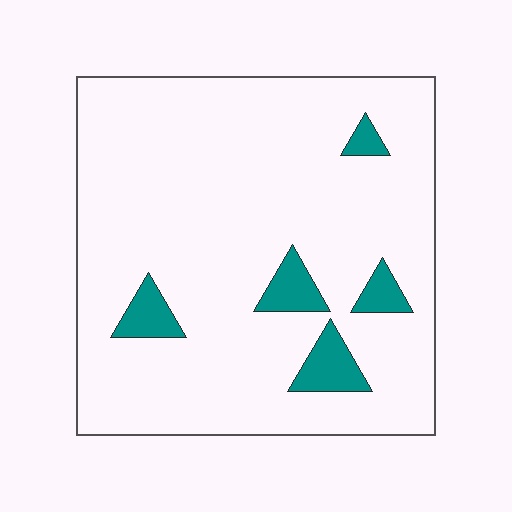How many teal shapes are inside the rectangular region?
5.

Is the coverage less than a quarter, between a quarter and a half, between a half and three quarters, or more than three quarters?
Less than a quarter.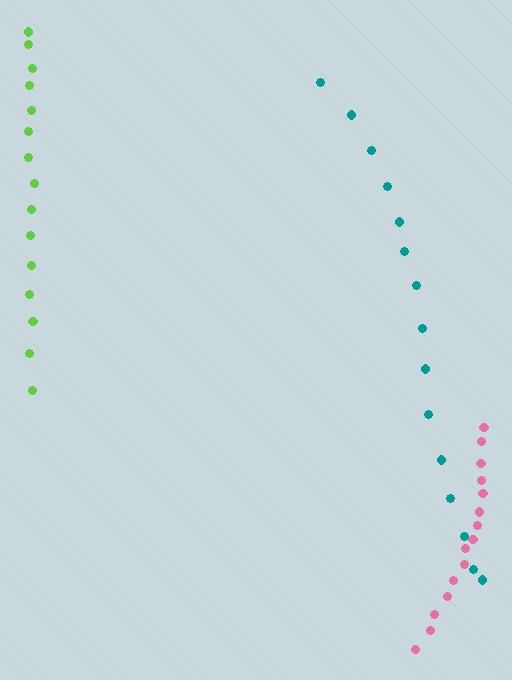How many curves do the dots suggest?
There are 3 distinct paths.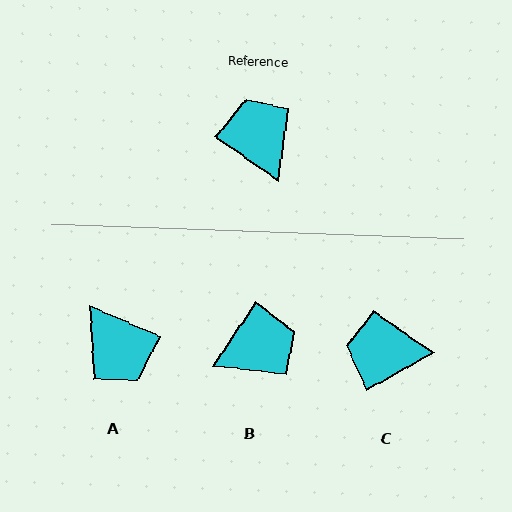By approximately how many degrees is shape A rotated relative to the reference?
Approximately 168 degrees clockwise.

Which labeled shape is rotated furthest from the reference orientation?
A, about 168 degrees away.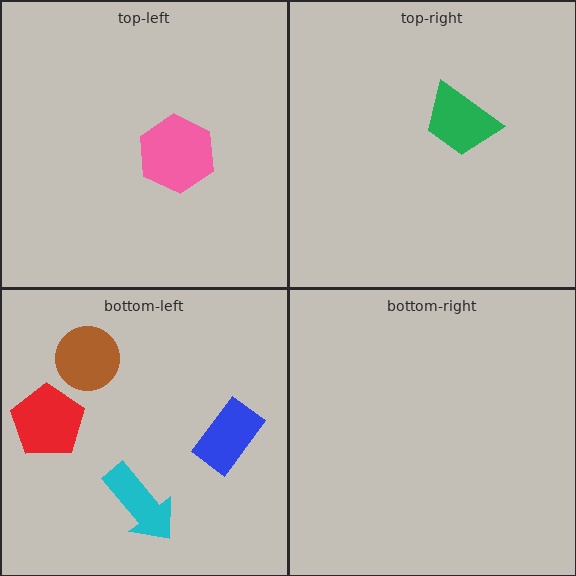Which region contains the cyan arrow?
The bottom-left region.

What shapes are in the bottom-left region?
The blue rectangle, the brown circle, the red pentagon, the cyan arrow.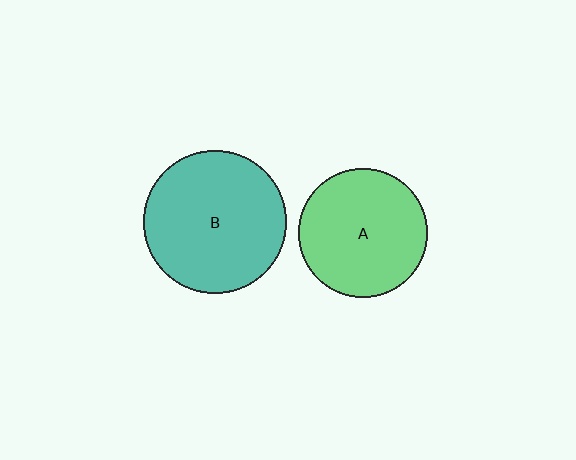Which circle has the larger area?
Circle B (teal).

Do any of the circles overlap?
No, none of the circles overlap.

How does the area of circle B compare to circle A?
Approximately 1.2 times.